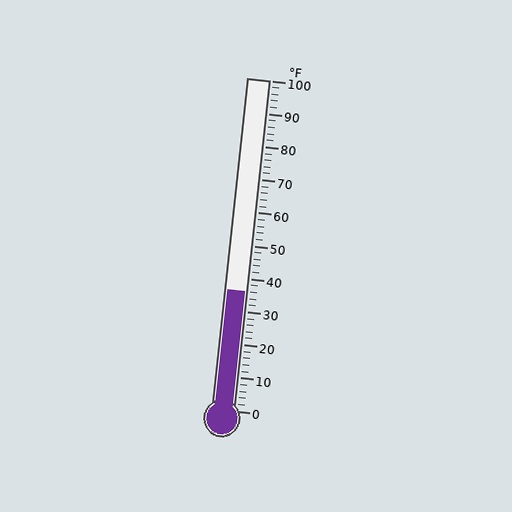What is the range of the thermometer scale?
The thermometer scale ranges from 0°F to 100°F.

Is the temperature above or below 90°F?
The temperature is below 90°F.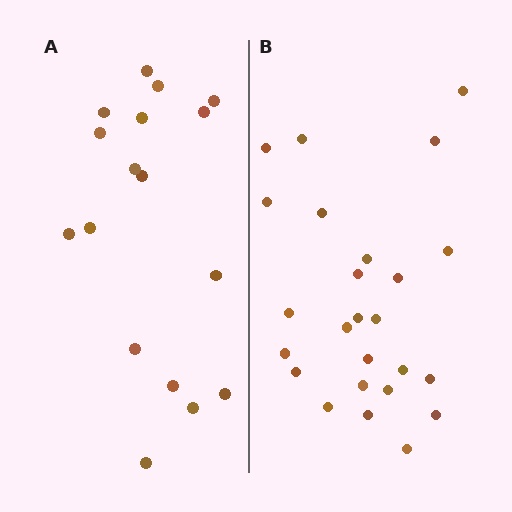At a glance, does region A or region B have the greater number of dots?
Region B (the right region) has more dots.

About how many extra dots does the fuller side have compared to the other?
Region B has roughly 8 or so more dots than region A.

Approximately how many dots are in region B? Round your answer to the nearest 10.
About 20 dots. (The exact count is 25, which rounds to 20.)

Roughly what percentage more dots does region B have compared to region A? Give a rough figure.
About 45% more.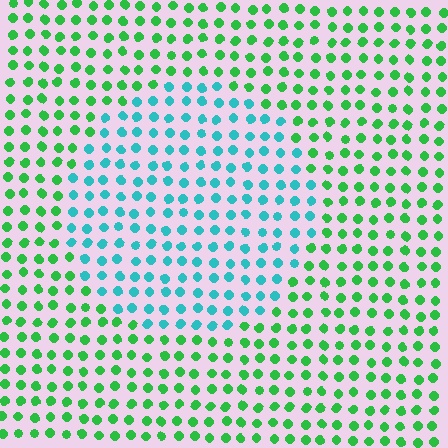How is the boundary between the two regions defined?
The boundary is defined purely by a slight shift in hue (about 51 degrees). Spacing, size, and orientation are identical on both sides.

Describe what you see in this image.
The image is filled with small green elements in a uniform arrangement. A circle-shaped region is visible where the elements are tinted to a slightly different hue, forming a subtle color boundary.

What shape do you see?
I see a circle.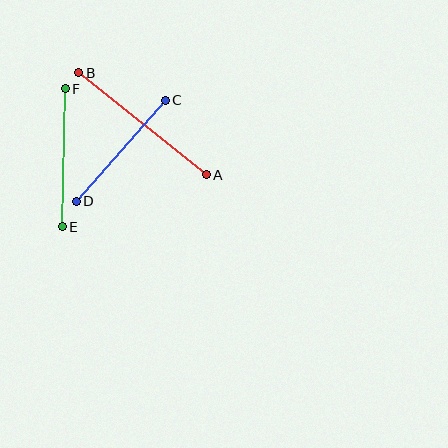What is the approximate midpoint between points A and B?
The midpoint is at approximately (142, 124) pixels.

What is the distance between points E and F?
The distance is approximately 138 pixels.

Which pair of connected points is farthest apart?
Points A and B are farthest apart.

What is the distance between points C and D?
The distance is approximately 134 pixels.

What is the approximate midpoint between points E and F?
The midpoint is at approximately (64, 158) pixels.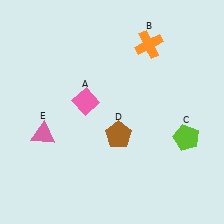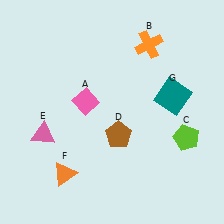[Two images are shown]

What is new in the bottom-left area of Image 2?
An orange triangle (F) was added in the bottom-left area of Image 2.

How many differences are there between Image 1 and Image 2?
There are 2 differences between the two images.